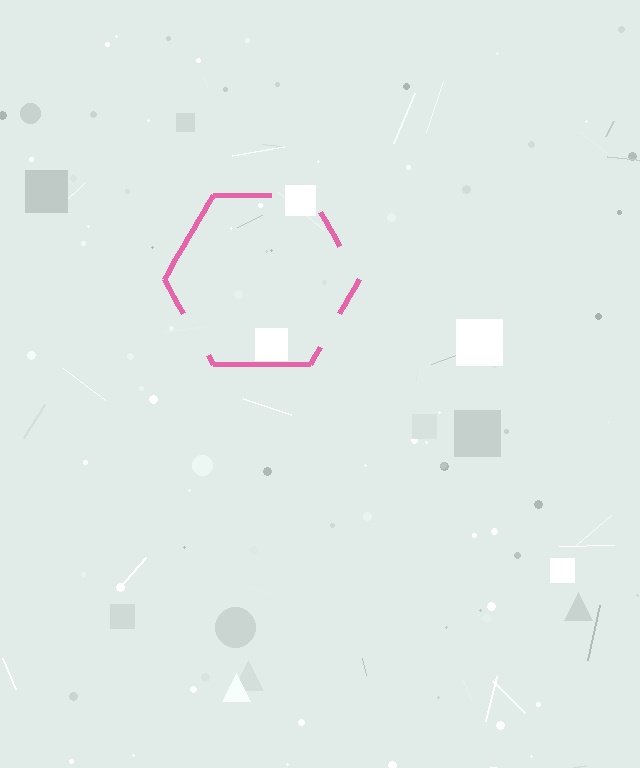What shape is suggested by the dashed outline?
The dashed outline suggests a hexagon.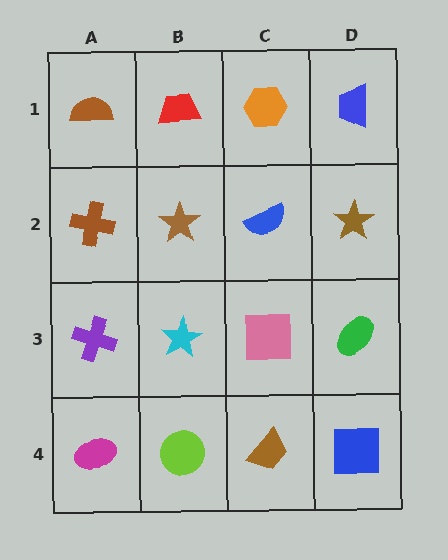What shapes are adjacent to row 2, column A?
A brown semicircle (row 1, column A), a purple cross (row 3, column A), a brown star (row 2, column B).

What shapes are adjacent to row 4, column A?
A purple cross (row 3, column A), a lime circle (row 4, column B).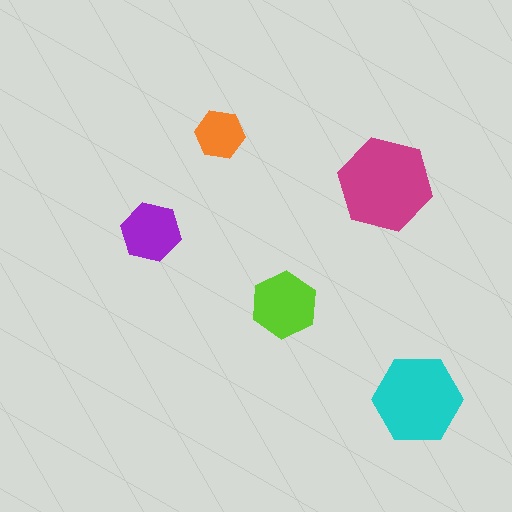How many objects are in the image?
There are 5 objects in the image.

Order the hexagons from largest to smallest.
the magenta one, the cyan one, the lime one, the purple one, the orange one.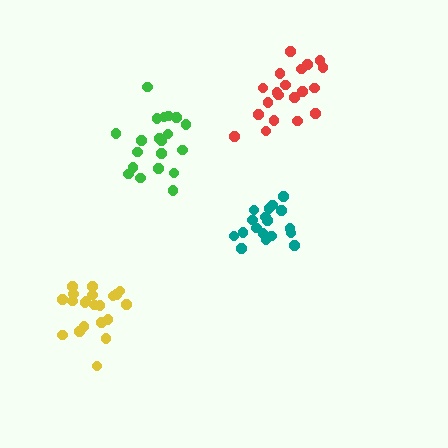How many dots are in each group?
Group 1: 20 dots, Group 2: 20 dots, Group 3: 21 dots, Group 4: 18 dots (79 total).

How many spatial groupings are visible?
There are 4 spatial groupings.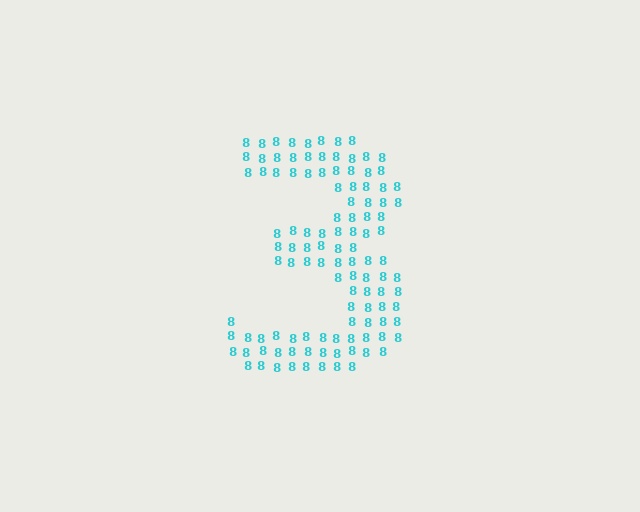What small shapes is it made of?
It is made of small digit 8's.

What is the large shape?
The large shape is the digit 3.